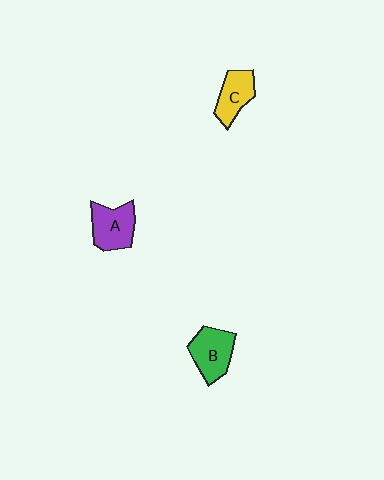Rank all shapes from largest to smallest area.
From largest to smallest: B (green), A (purple), C (yellow).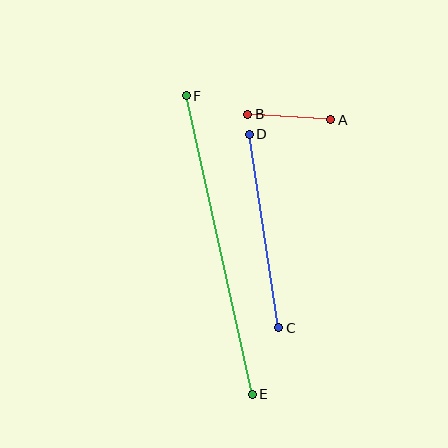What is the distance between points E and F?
The distance is approximately 306 pixels.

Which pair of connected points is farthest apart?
Points E and F are farthest apart.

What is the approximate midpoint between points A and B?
The midpoint is at approximately (289, 117) pixels.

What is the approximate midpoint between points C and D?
The midpoint is at approximately (264, 231) pixels.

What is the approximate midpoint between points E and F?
The midpoint is at approximately (219, 245) pixels.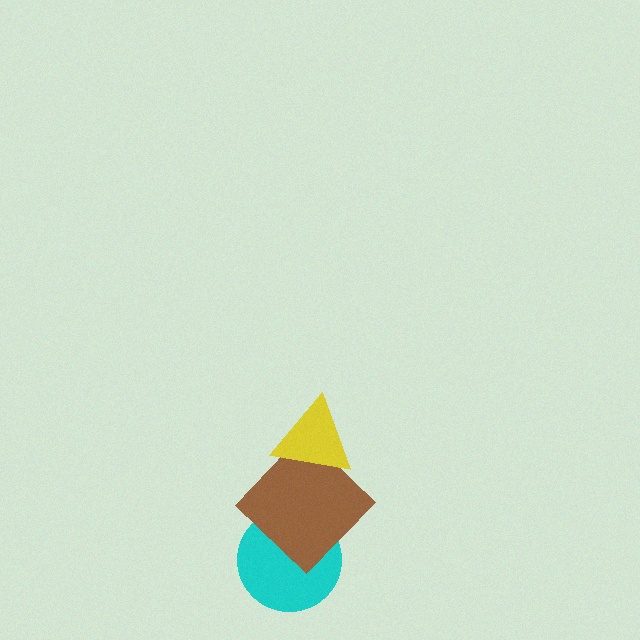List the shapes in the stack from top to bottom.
From top to bottom: the yellow triangle, the brown diamond, the cyan circle.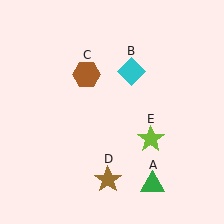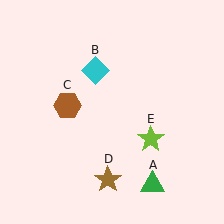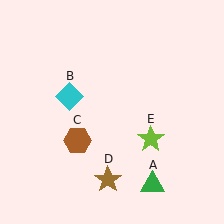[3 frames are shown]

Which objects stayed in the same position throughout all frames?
Green triangle (object A) and brown star (object D) and lime star (object E) remained stationary.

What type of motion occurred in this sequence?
The cyan diamond (object B), brown hexagon (object C) rotated counterclockwise around the center of the scene.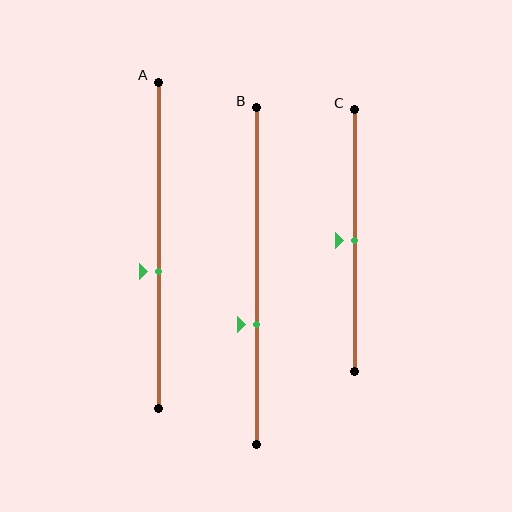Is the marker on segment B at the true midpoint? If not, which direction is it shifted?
No, the marker on segment B is shifted downward by about 14% of the segment length.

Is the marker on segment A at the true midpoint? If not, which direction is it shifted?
No, the marker on segment A is shifted downward by about 8% of the segment length.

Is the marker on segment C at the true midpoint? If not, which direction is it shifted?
Yes, the marker on segment C is at the true midpoint.